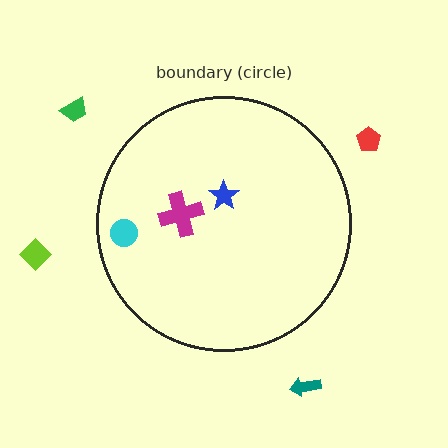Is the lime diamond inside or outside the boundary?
Outside.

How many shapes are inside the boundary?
3 inside, 4 outside.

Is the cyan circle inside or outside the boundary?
Inside.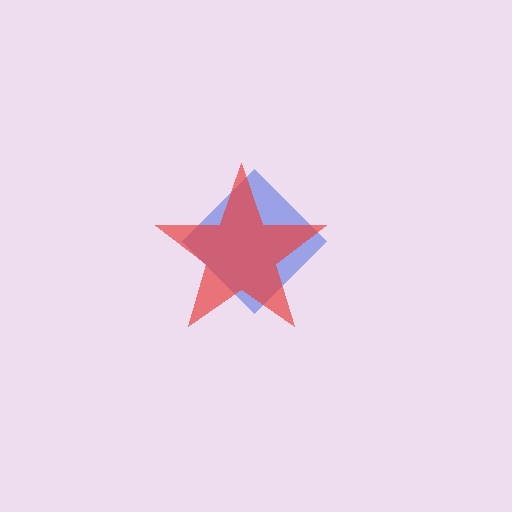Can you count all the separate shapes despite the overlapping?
Yes, there are 2 separate shapes.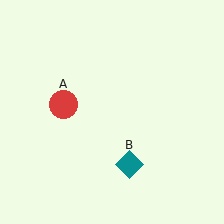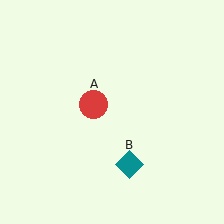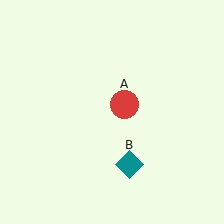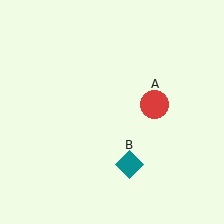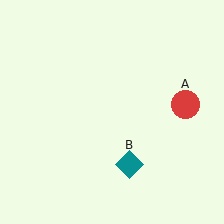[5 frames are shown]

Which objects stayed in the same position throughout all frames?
Teal diamond (object B) remained stationary.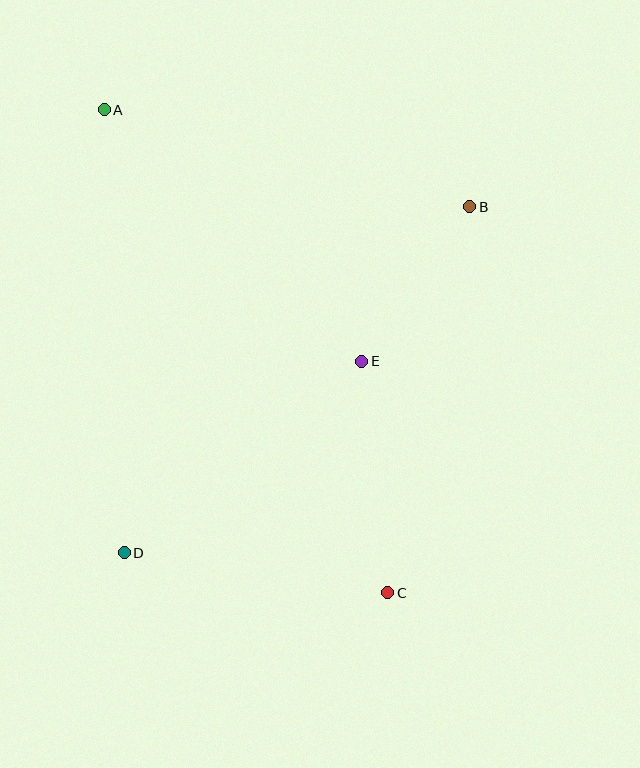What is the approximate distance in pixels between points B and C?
The distance between B and C is approximately 394 pixels.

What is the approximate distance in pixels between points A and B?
The distance between A and B is approximately 378 pixels.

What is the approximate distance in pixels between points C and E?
The distance between C and E is approximately 233 pixels.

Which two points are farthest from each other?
Points A and C are farthest from each other.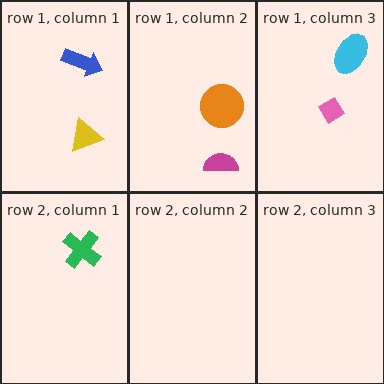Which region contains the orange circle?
The row 1, column 2 region.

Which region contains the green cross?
The row 2, column 1 region.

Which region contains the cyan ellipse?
The row 1, column 3 region.